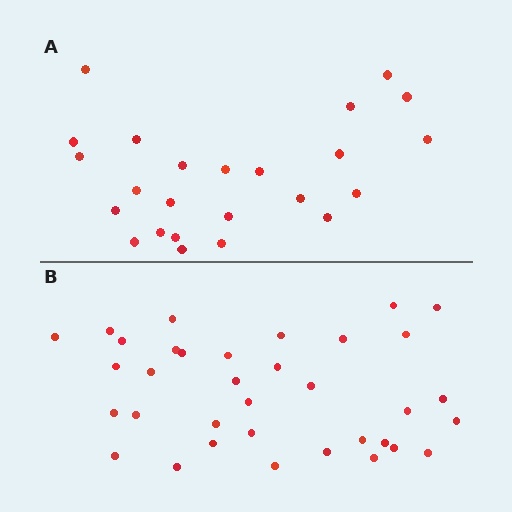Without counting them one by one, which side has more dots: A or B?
Region B (the bottom region) has more dots.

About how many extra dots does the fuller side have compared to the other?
Region B has roughly 12 or so more dots than region A.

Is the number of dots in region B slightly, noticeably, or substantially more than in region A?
Region B has substantially more. The ratio is roughly 1.5 to 1.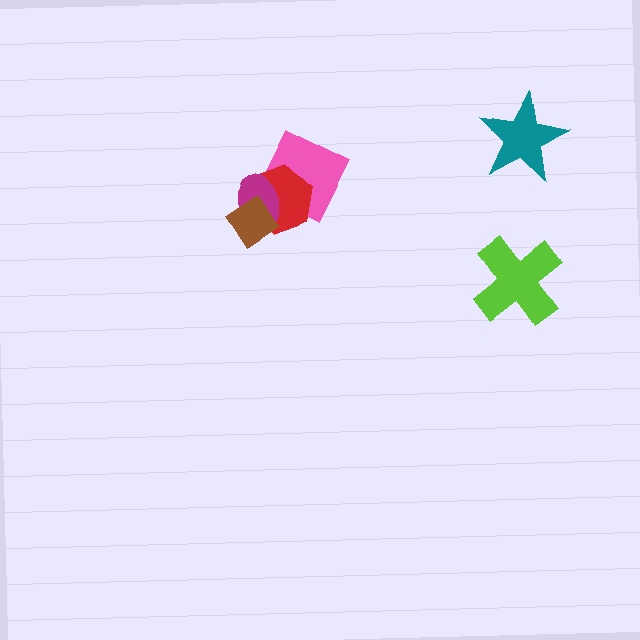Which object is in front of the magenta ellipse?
The brown diamond is in front of the magenta ellipse.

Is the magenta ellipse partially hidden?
Yes, it is partially covered by another shape.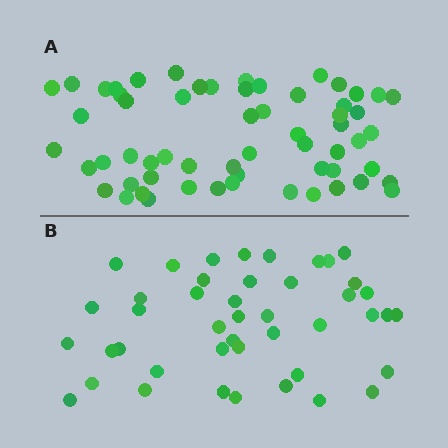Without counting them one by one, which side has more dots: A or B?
Region A (the top region) has more dots.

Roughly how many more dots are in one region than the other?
Region A has approximately 15 more dots than region B.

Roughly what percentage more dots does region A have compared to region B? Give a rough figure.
About 35% more.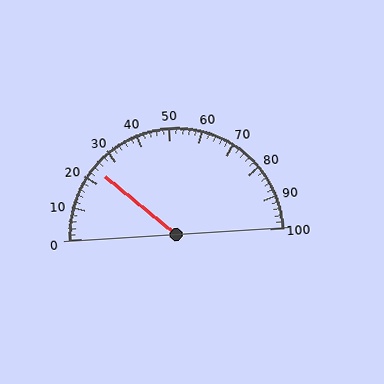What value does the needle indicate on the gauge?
The needle indicates approximately 24.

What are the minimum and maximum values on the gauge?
The gauge ranges from 0 to 100.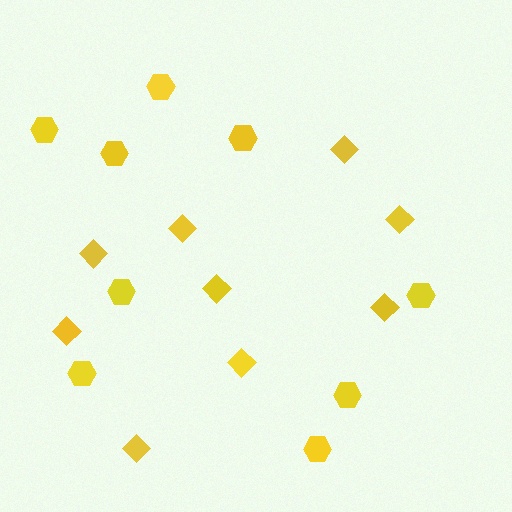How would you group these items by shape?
There are 2 groups: one group of diamonds (9) and one group of hexagons (9).